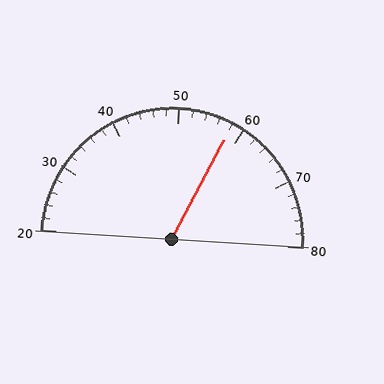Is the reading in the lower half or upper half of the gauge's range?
The reading is in the upper half of the range (20 to 80).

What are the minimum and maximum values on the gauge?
The gauge ranges from 20 to 80.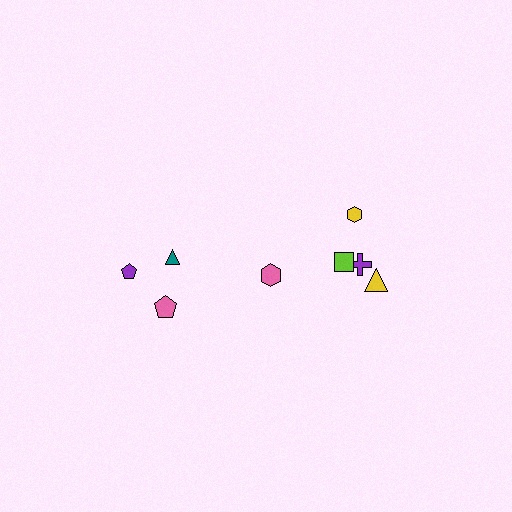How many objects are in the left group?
There are 3 objects.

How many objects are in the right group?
There are 5 objects.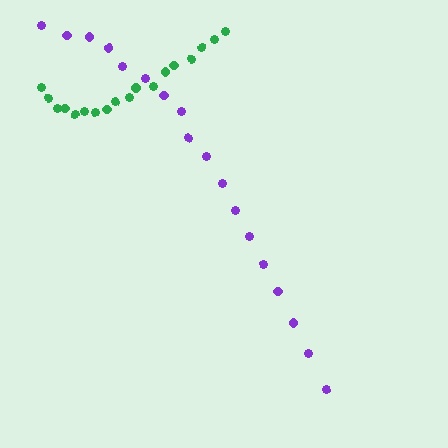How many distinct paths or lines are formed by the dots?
There are 2 distinct paths.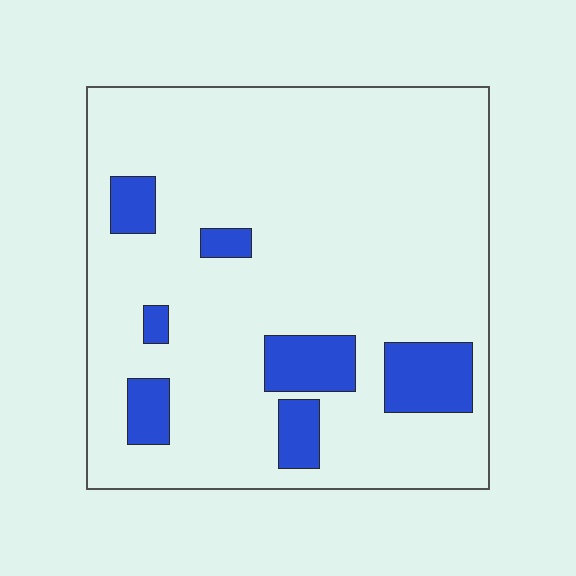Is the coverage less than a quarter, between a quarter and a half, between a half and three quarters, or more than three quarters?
Less than a quarter.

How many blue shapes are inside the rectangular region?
7.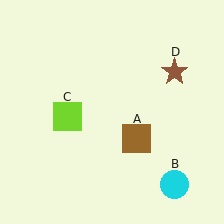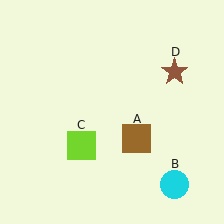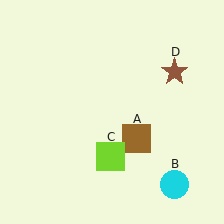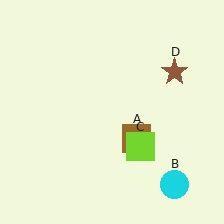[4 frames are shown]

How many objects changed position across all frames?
1 object changed position: lime square (object C).